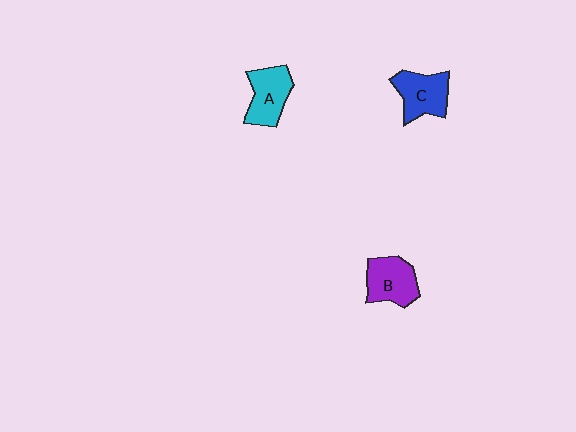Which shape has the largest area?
Shape B (purple).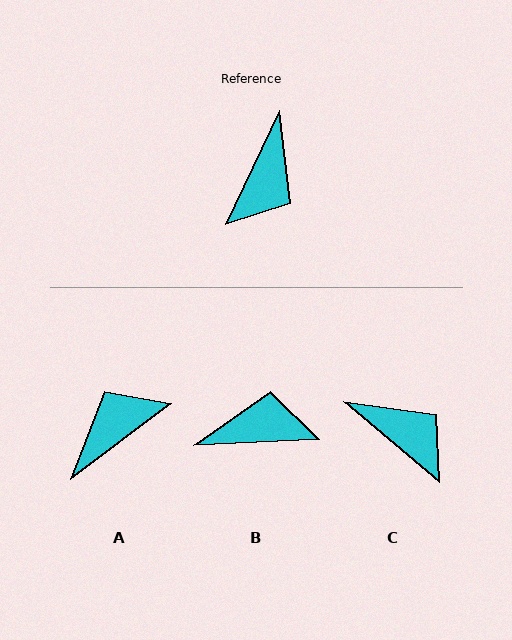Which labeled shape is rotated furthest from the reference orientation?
A, about 152 degrees away.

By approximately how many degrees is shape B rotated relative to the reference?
Approximately 118 degrees counter-clockwise.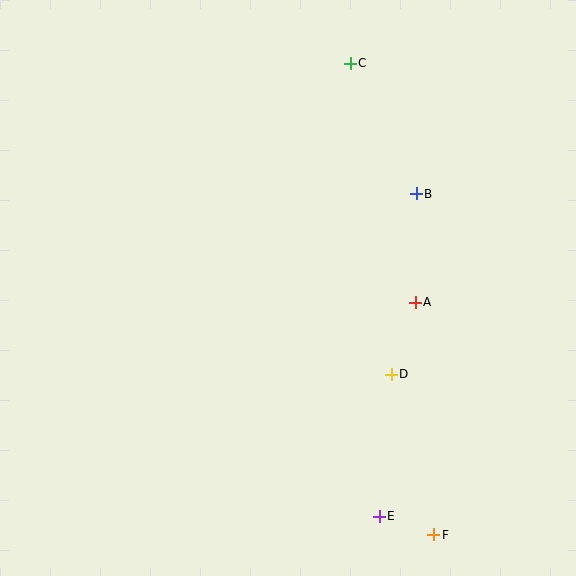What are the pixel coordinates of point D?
Point D is at (391, 374).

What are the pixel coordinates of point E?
Point E is at (379, 516).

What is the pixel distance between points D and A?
The distance between D and A is 76 pixels.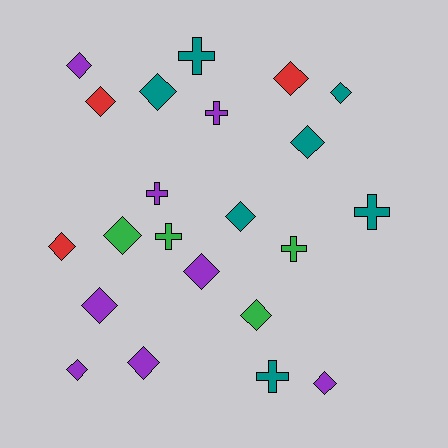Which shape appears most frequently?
Diamond, with 15 objects.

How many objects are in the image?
There are 22 objects.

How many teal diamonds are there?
There are 4 teal diamonds.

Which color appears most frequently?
Purple, with 8 objects.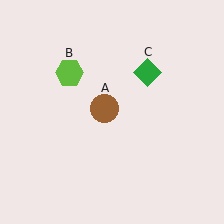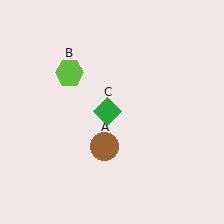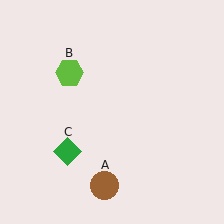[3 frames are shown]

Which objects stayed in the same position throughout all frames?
Lime hexagon (object B) remained stationary.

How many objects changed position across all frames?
2 objects changed position: brown circle (object A), green diamond (object C).